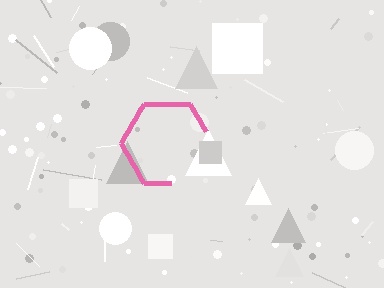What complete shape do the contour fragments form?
The contour fragments form a hexagon.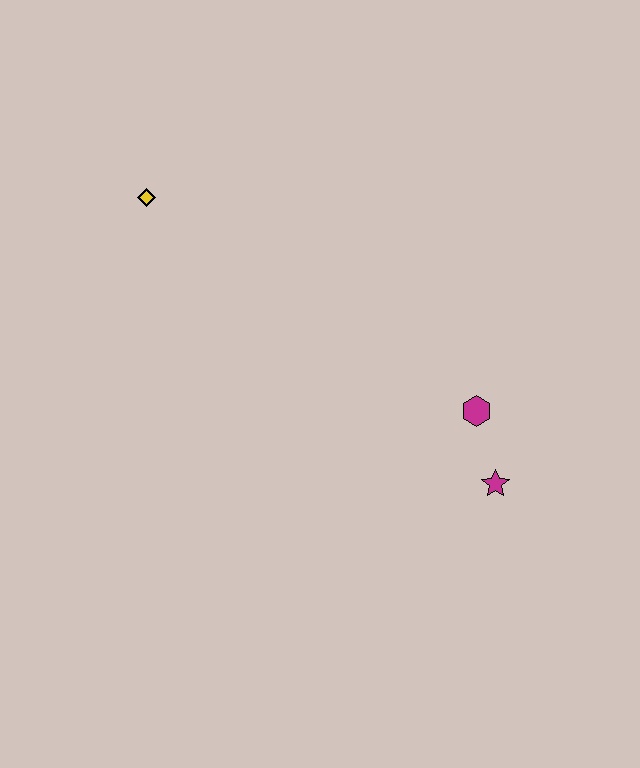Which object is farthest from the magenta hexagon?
The yellow diamond is farthest from the magenta hexagon.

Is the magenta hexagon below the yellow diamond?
Yes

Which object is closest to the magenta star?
The magenta hexagon is closest to the magenta star.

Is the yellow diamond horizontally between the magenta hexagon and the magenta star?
No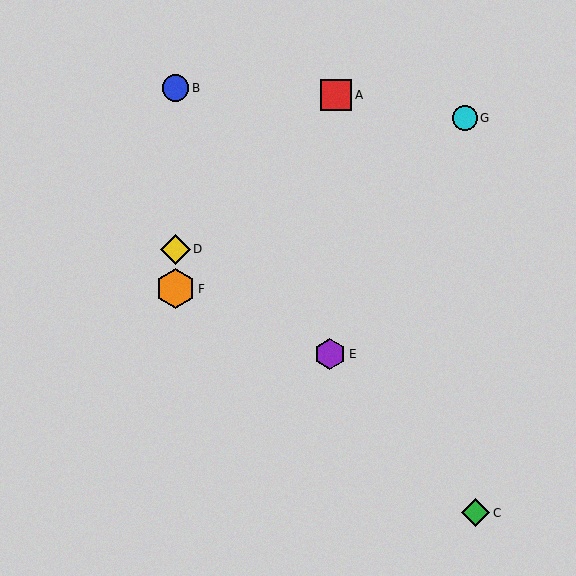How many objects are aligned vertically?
3 objects (B, D, F) are aligned vertically.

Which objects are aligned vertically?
Objects B, D, F are aligned vertically.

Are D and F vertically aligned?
Yes, both are at x≈175.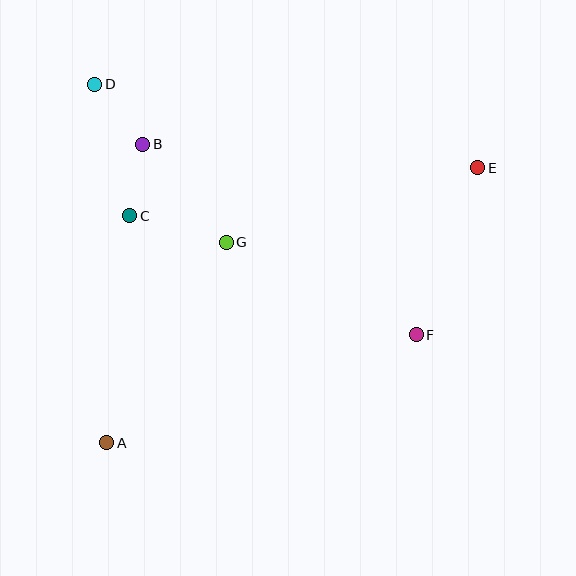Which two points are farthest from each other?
Points A and E are farthest from each other.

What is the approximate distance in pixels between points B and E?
The distance between B and E is approximately 336 pixels.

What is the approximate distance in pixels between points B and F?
The distance between B and F is approximately 333 pixels.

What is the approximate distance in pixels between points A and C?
The distance between A and C is approximately 228 pixels.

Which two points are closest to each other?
Points B and C are closest to each other.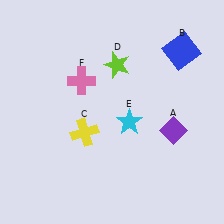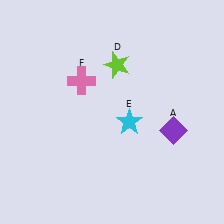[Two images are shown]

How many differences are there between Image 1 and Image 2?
There are 2 differences between the two images.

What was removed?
The yellow cross (C), the blue square (B) were removed in Image 2.